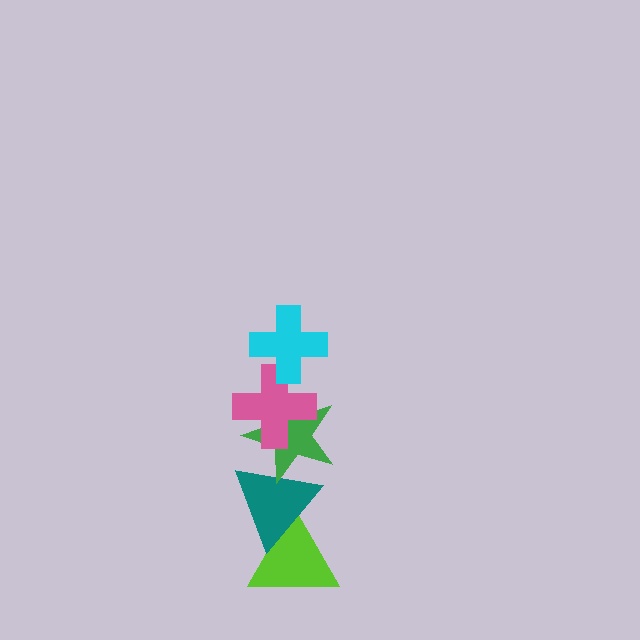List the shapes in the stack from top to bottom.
From top to bottom: the cyan cross, the pink cross, the green star, the teal triangle, the lime triangle.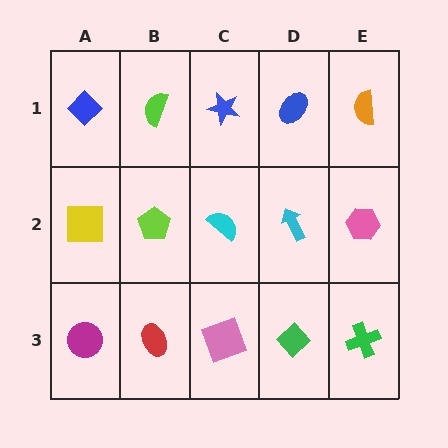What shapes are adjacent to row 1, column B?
A lime pentagon (row 2, column B), a blue diamond (row 1, column A), a blue star (row 1, column C).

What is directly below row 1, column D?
A cyan arrow.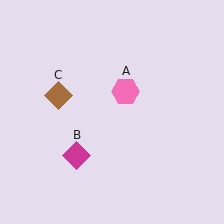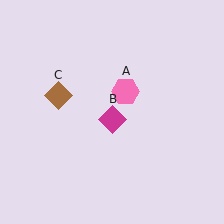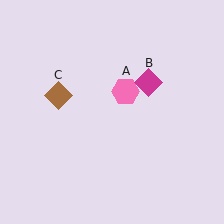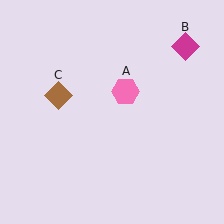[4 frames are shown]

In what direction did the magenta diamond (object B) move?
The magenta diamond (object B) moved up and to the right.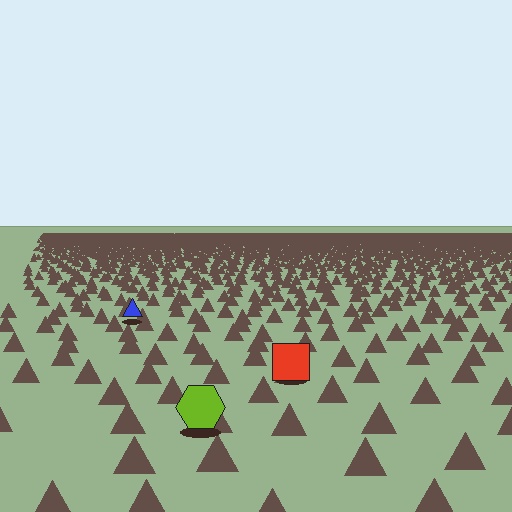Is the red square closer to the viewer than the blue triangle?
Yes. The red square is closer — you can tell from the texture gradient: the ground texture is coarser near it.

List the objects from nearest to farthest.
From nearest to farthest: the lime hexagon, the red square, the blue triangle.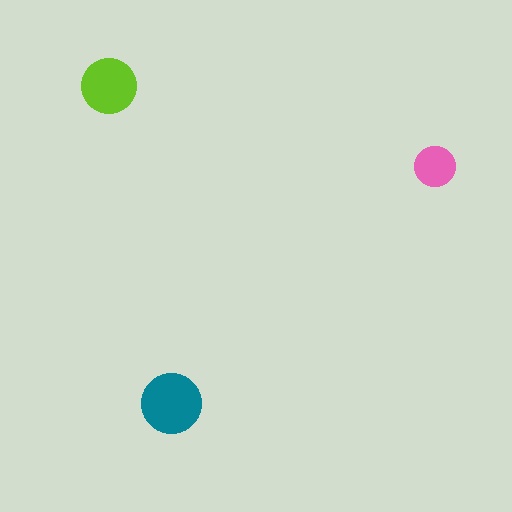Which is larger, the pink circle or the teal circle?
The teal one.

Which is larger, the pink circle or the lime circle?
The lime one.